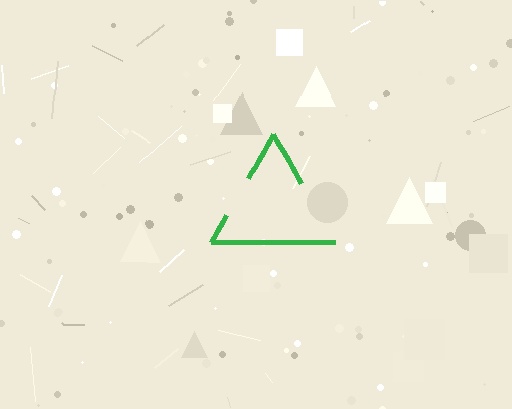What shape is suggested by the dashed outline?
The dashed outline suggests a triangle.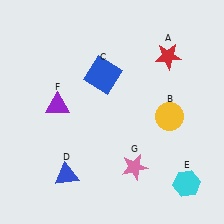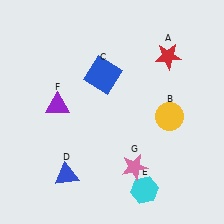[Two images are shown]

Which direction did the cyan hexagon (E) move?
The cyan hexagon (E) moved left.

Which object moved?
The cyan hexagon (E) moved left.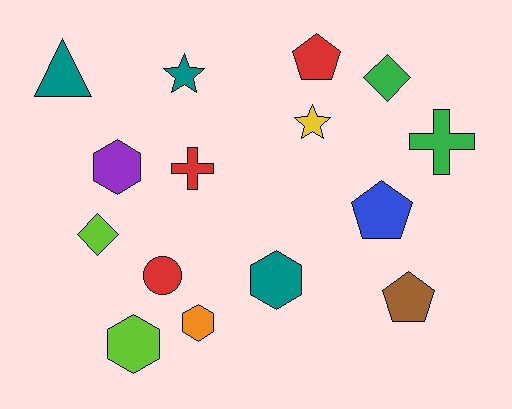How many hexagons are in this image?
There are 4 hexagons.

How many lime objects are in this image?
There are 2 lime objects.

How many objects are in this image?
There are 15 objects.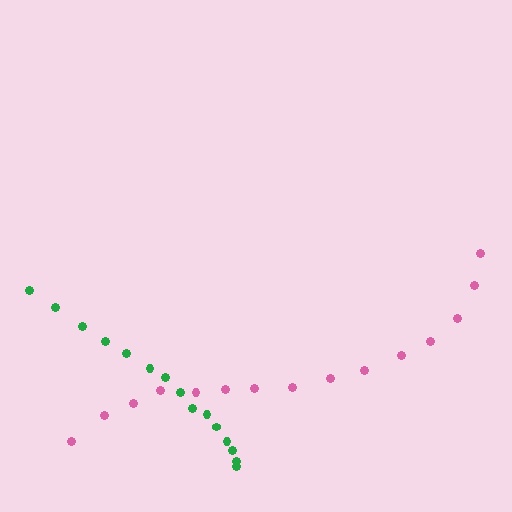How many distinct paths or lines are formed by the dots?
There are 2 distinct paths.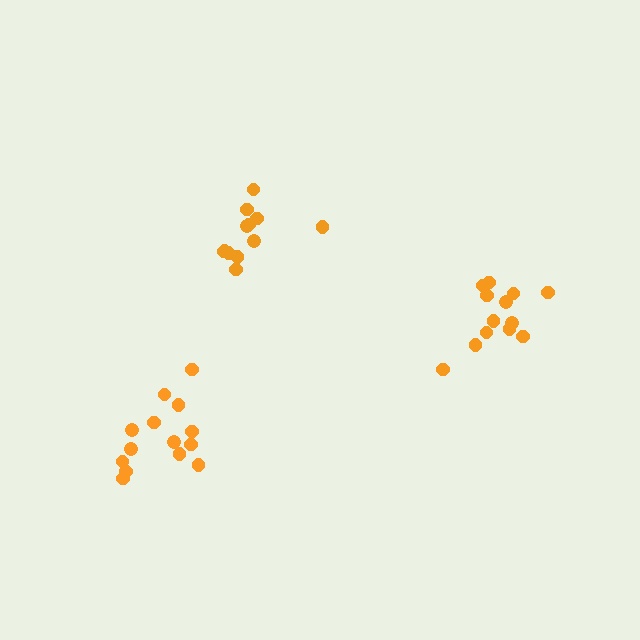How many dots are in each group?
Group 1: 12 dots, Group 2: 13 dots, Group 3: 14 dots (39 total).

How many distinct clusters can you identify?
There are 3 distinct clusters.